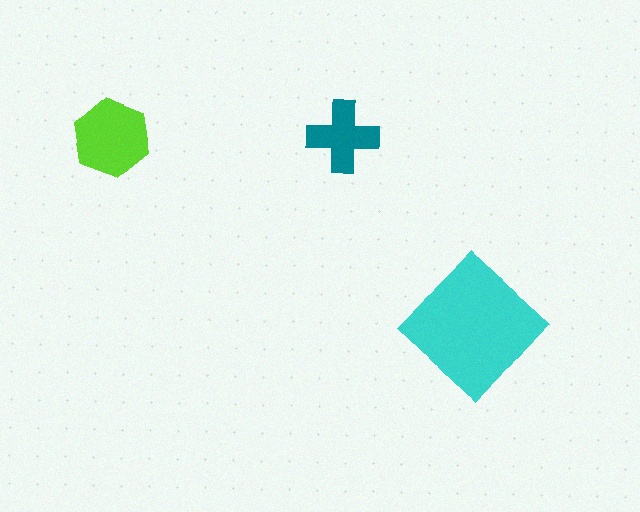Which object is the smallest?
The teal cross.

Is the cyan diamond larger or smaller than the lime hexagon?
Larger.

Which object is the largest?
The cyan diamond.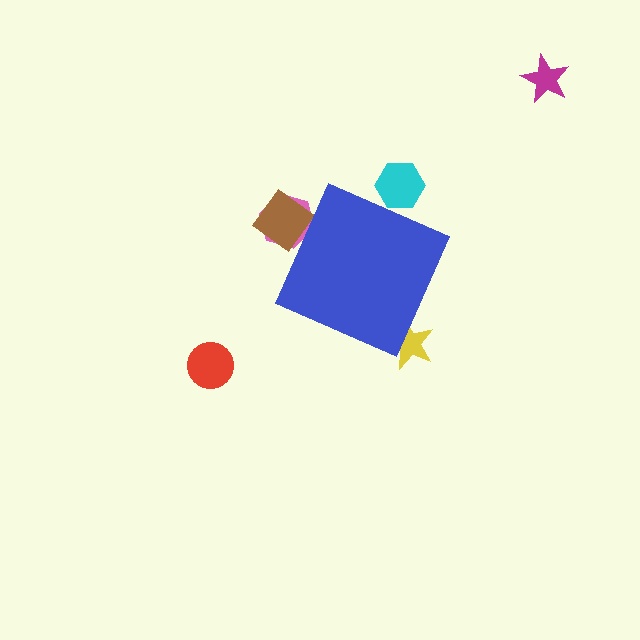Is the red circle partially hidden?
No, the red circle is fully visible.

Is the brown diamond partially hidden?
Yes, the brown diamond is partially hidden behind the blue diamond.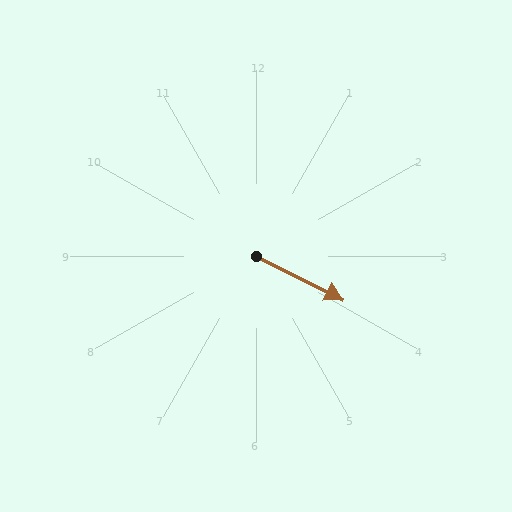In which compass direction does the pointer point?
Southeast.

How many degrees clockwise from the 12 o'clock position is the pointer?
Approximately 116 degrees.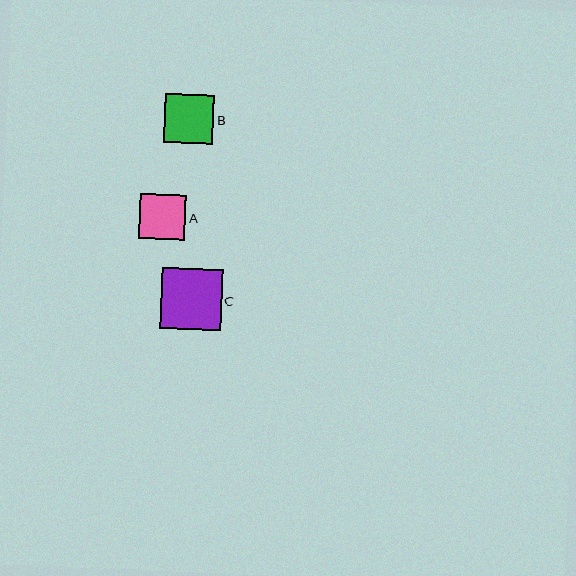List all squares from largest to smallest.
From largest to smallest: C, B, A.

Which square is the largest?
Square C is the largest with a size of approximately 61 pixels.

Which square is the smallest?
Square A is the smallest with a size of approximately 46 pixels.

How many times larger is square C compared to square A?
Square C is approximately 1.3 times the size of square A.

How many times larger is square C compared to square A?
Square C is approximately 1.3 times the size of square A.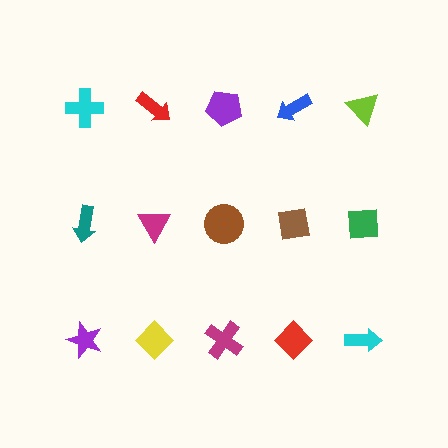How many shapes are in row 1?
5 shapes.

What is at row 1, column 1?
A cyan cross.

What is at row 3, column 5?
A cyan arrow.